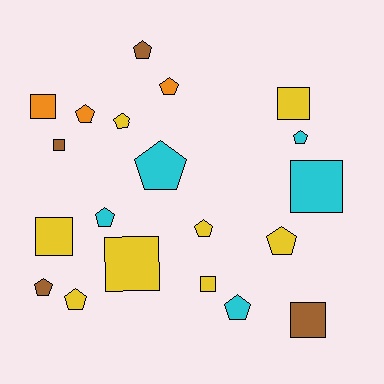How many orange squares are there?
There is 1 orange square.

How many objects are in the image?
There are 20 objects.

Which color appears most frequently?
Yellow, with 8 objects.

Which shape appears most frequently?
Pentagon, with 12 objects.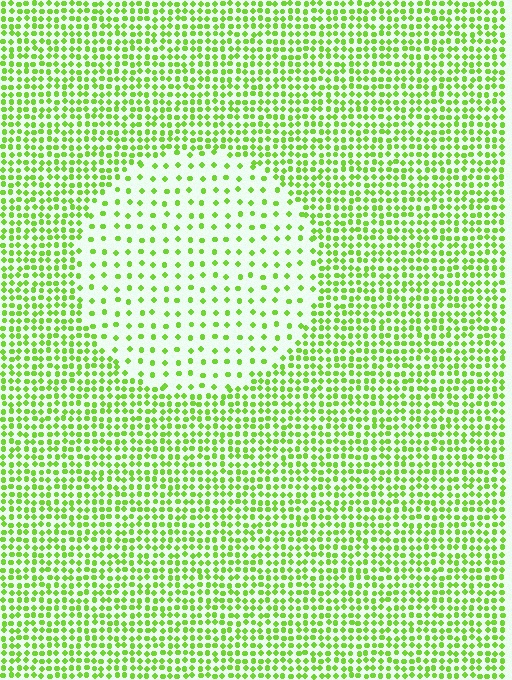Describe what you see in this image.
The image contains small lime elements arranged at two different densities. A circle-shaped region is visible where the elements are less densely packed than the surrounding area.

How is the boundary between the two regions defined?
The boundary is defined by a change in element density (approximately 2.6x ratio). All elements are the same color, size, and shape.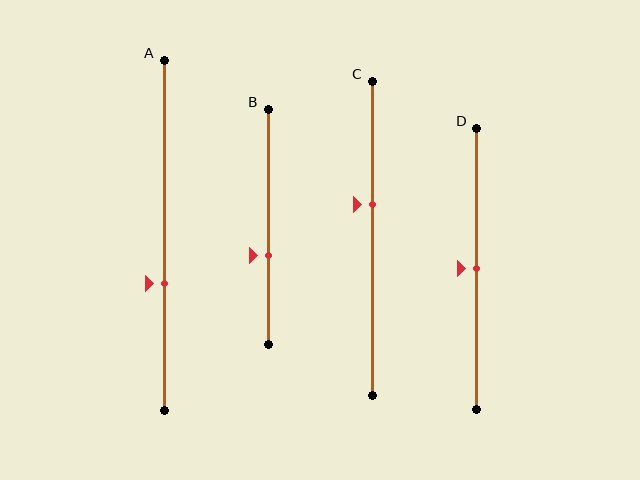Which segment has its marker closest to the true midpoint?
Segment D has its marker closest to the true midpoint.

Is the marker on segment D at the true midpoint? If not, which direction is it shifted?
Yes, the marker on segment D is at the true midpoint.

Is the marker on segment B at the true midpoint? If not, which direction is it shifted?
No, the marker on segment B is shifted downward by about 12% of the segment length.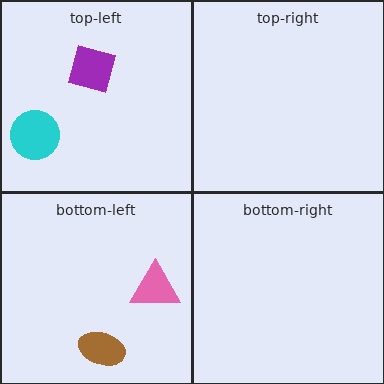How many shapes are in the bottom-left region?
2.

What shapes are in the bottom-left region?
The brown ellipse, the pink triangle.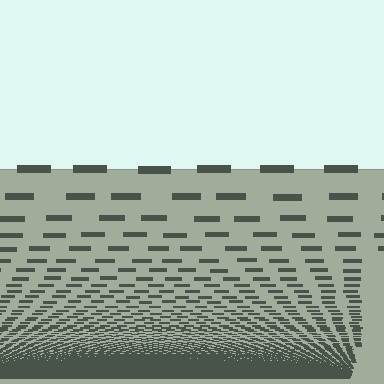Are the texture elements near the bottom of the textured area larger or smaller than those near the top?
Smaller. The gradient is inverted — elements near the bottom are smaller and denser.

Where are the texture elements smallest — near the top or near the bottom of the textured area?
Near the bottom.